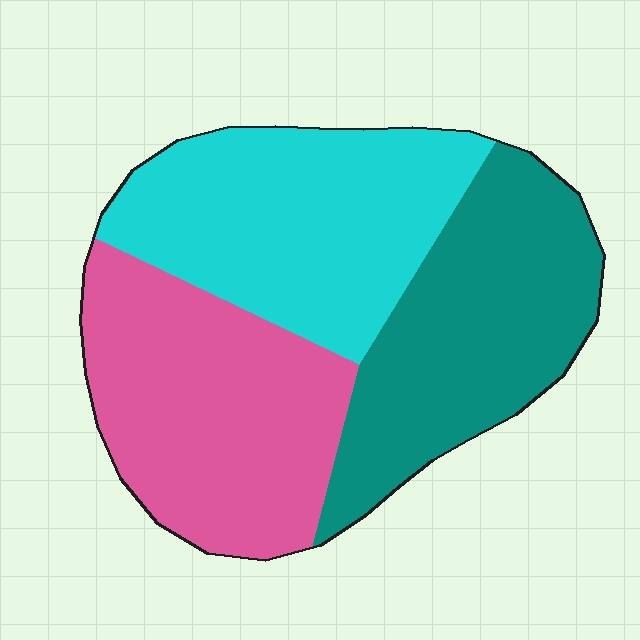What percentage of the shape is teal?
Teal covers 32% of the shape.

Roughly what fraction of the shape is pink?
Pink takes up about one third (1/3) of the shape.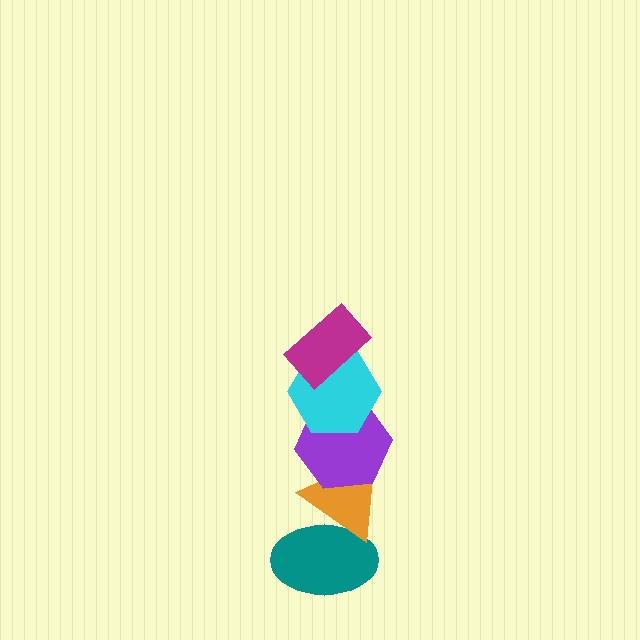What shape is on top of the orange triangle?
The purple hexagon is on top of the orange triangle.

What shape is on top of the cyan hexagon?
The magenta rectangle is on top of the cyan hexagon.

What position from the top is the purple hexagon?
The purple hexagon is 3rd from the top.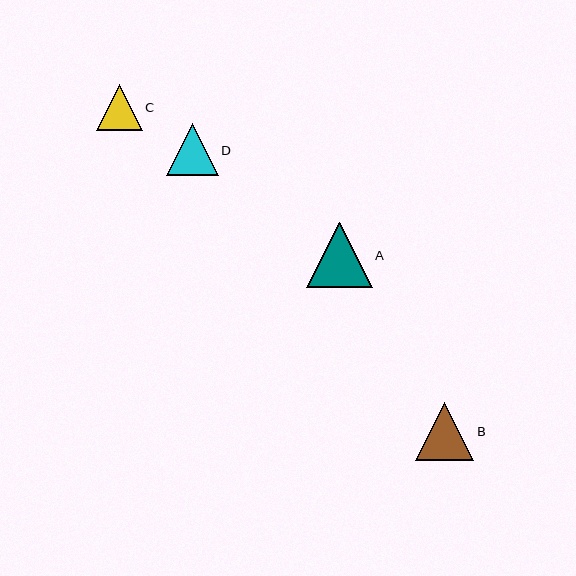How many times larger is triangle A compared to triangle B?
Triangle A is approximately 1.1 times the size of triangle B.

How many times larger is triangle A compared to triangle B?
Triangle A is approximately 1.1 times the size of triangle B.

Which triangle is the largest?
Triangle A is the largest with a size of approximately 66 pixels.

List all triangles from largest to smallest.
From largest to smallest: A, B, D, C.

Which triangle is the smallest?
Triangle C is the smallest with a size of approximately 46 pixels.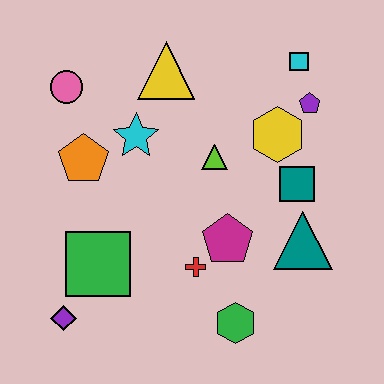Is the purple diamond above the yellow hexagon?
No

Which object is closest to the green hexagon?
The red cross is closest to the green hexagon.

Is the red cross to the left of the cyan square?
Yes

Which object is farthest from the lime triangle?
The purple diamond is farthest from the lime triangle.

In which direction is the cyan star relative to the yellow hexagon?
The cyan star is to the left of the yellow hexagon.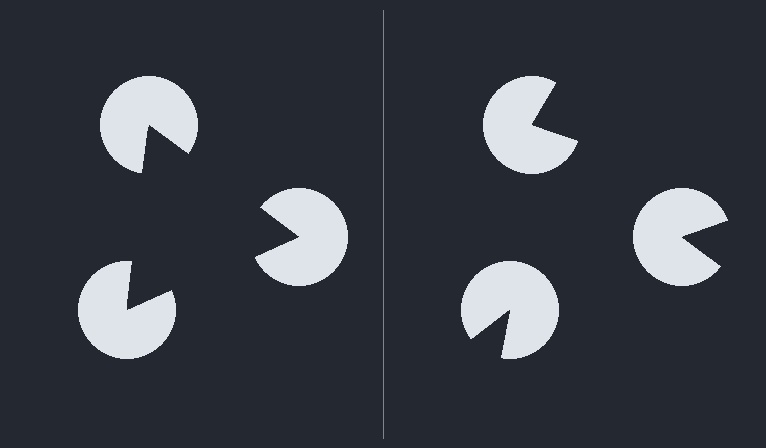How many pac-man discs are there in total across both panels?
6 — 3 on each side.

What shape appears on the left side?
An illusory triangle.